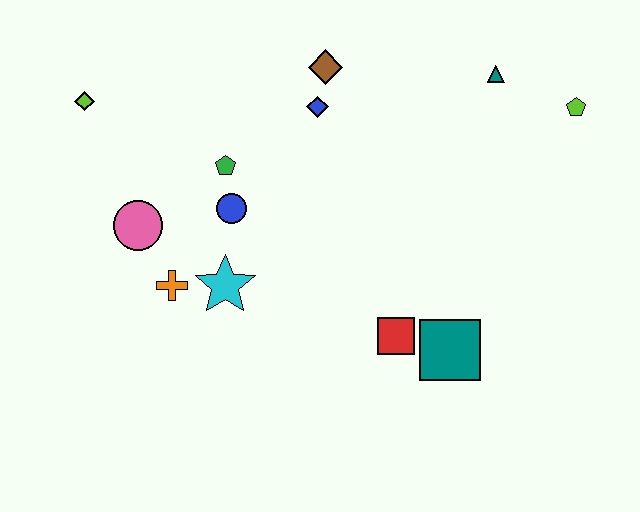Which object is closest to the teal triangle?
The lime pentagon is closest to the teal triangle.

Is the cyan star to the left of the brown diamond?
Yes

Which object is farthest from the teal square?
The lime diamond is farthest from the teal square.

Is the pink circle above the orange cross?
Yes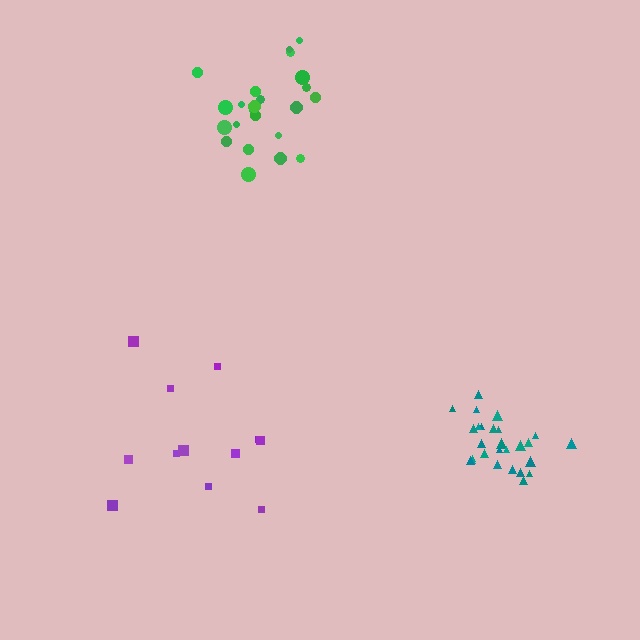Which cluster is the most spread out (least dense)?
Purple.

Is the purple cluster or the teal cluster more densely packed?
Teal.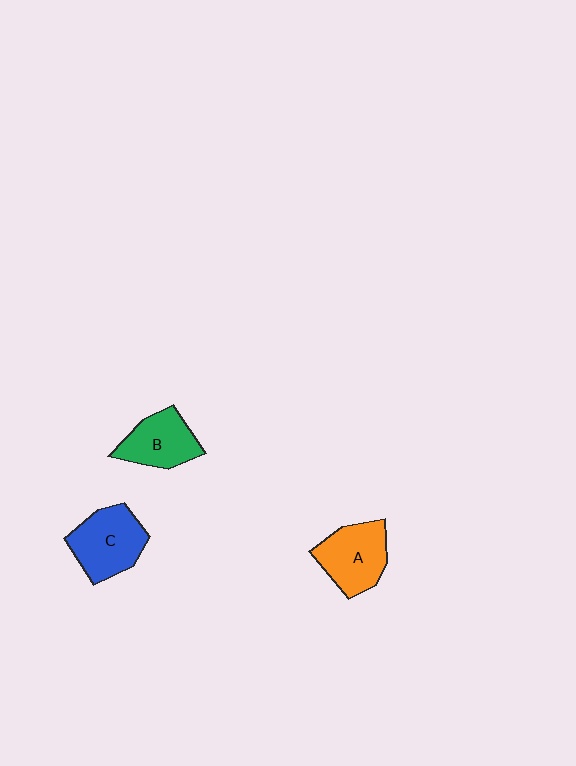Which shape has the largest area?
Shape C (blue).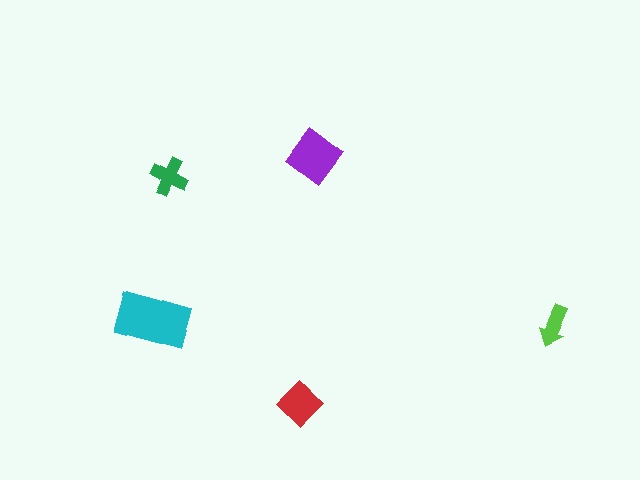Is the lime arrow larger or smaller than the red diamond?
Smaller.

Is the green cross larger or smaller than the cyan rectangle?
Smaller.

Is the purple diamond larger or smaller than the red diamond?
Larger.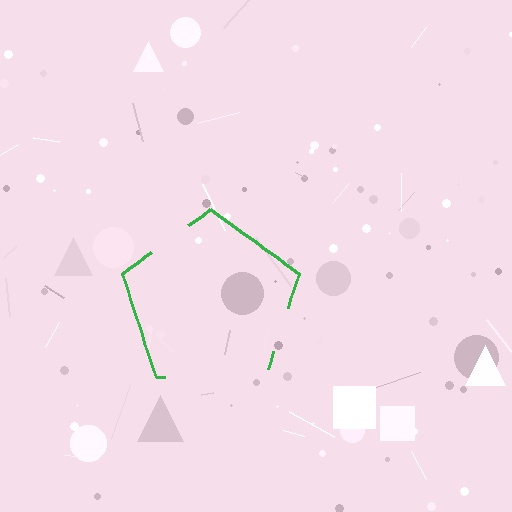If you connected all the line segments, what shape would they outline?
They would outline a pentagon.